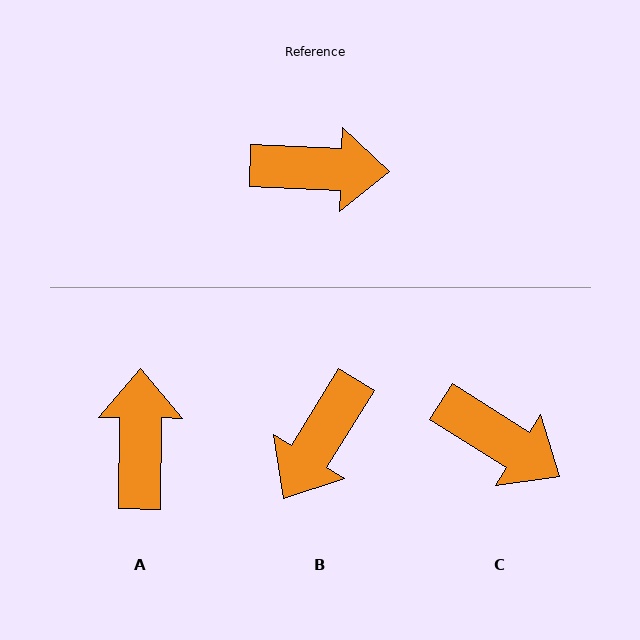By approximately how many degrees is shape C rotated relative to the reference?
Approximately 30 degrees clockwise.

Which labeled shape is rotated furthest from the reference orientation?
B, about 119 degrees away.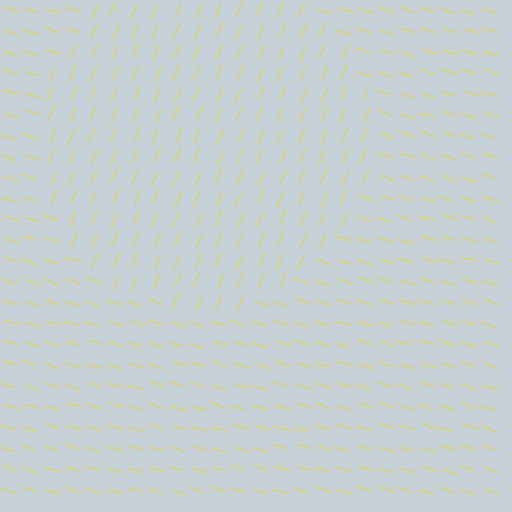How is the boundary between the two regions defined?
The boundary is defined purely by a change in line orientation (approximately 84 degrees difference). All lines are the same color and thickness.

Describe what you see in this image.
The image is filled with small yellow line segments. A circle region in the image has lines oriented differently from the surrounding lines, creating a visible texture boundary.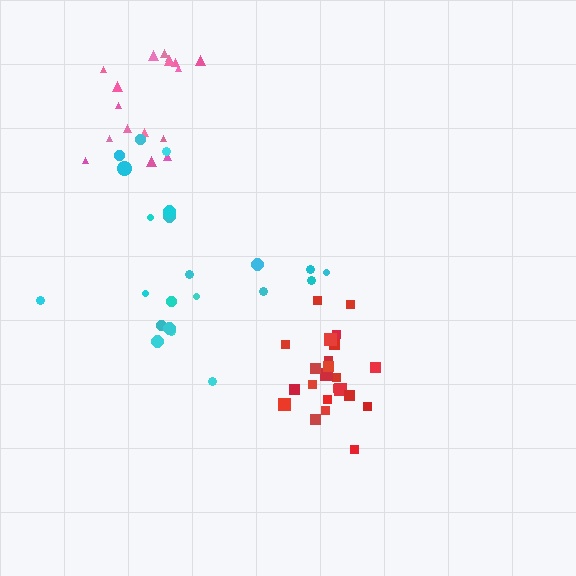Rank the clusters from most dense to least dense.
red, pink, cyan.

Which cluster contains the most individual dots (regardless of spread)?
Red (23).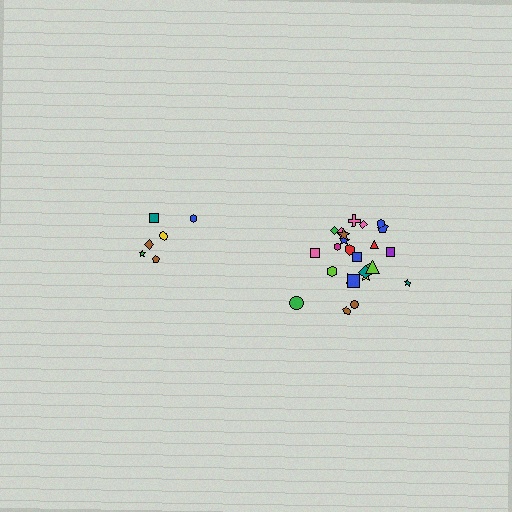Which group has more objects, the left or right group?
The right group.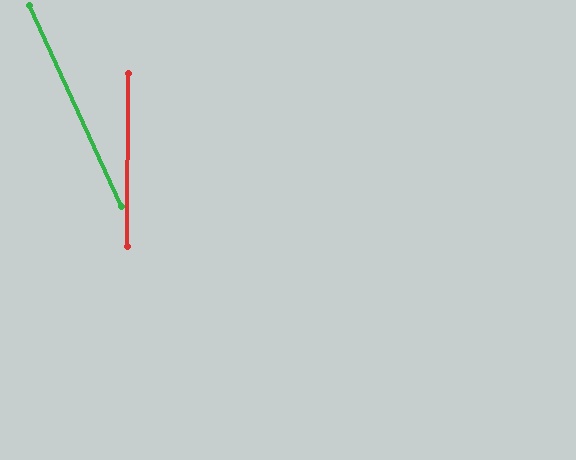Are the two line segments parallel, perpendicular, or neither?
Neither parallel nor perpendicular — they differ by about 25°.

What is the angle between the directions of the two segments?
Approximately 25 degrees.